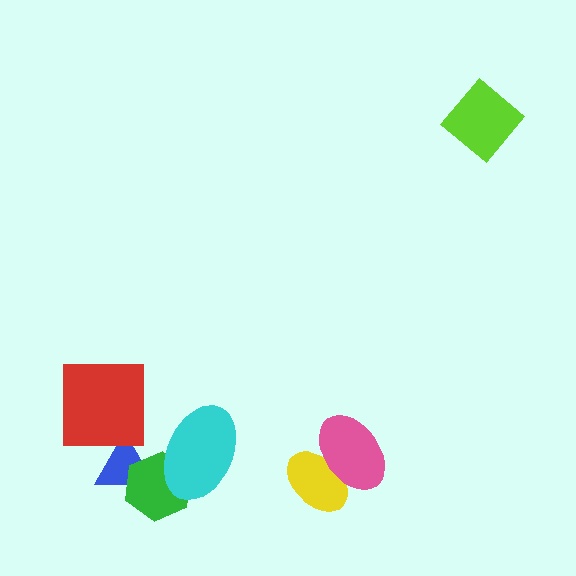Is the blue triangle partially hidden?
Yes, it is partially covered by another shape.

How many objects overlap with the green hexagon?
2 objects overlap with the green hexagon.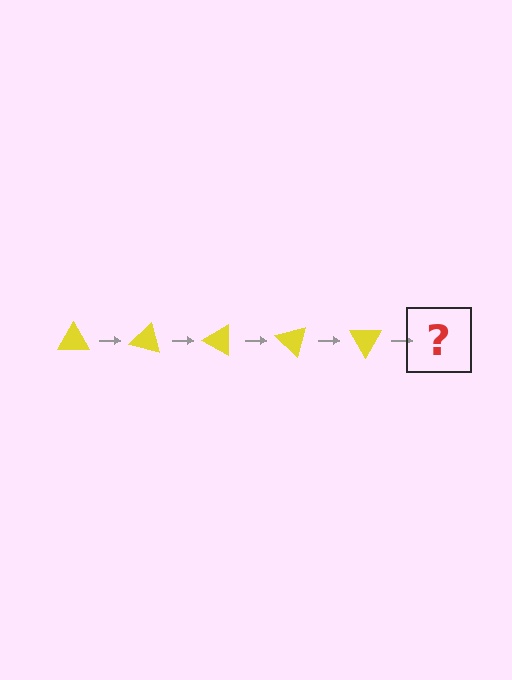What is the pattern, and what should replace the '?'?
The pattern is that the triangle rotates 15 degrees each step. The '?' should be a yellow triangle rotated 75 degrees.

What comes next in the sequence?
The next element should be a yellow triangle rotated 75 degrees.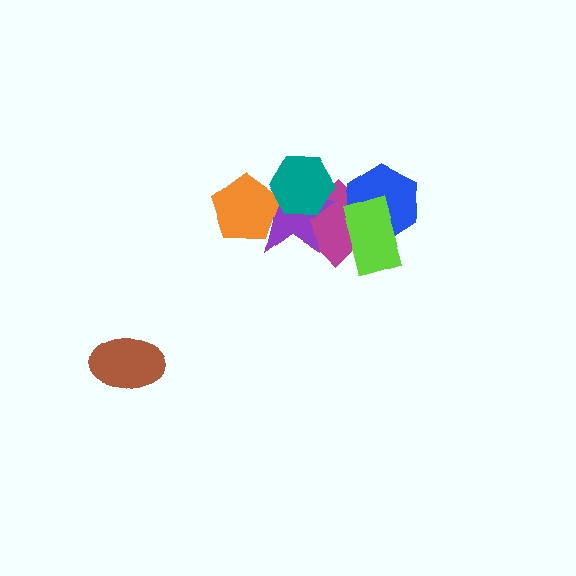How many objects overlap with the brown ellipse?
0 objects overlap with the brown ellipse.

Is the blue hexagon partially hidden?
Yes, it is partially covered by another shape.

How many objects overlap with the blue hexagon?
2 objects overlap with the blue hexagon.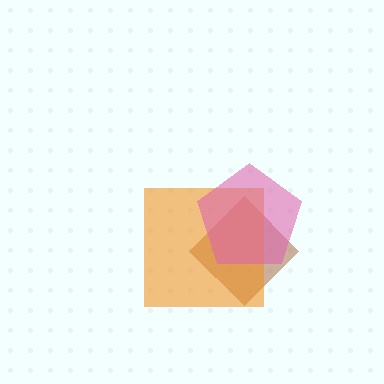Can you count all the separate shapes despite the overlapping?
Yes, there are 3 separate shapes.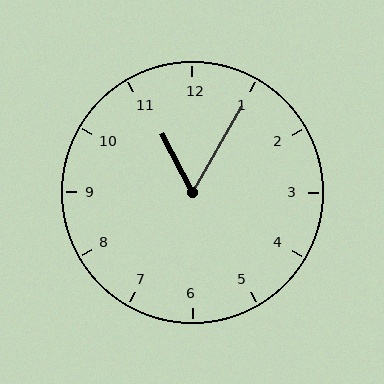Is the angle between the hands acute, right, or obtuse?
It is acute.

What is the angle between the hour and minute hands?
Approximately 58 degrees.